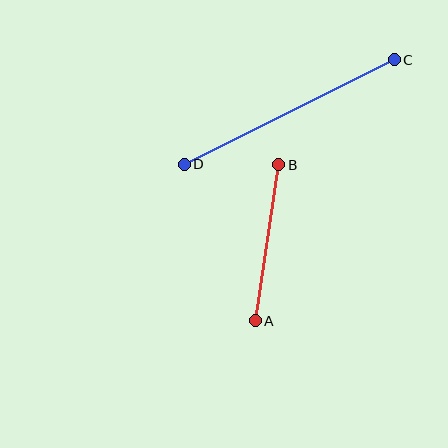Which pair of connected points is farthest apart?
Points C and D are farthest apart.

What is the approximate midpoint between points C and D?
The midpoint is at approximately (289, 112) pixels.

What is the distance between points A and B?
The distance is approximately 158 pixels.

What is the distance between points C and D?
The distance is approximately 234 pixels.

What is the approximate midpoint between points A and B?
The midpoint is at approximately (267, 243) pixels.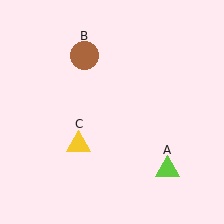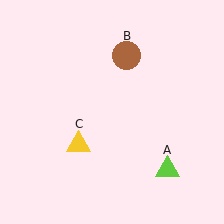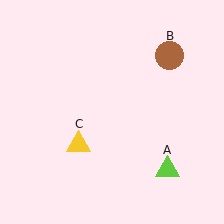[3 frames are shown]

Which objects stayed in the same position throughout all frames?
Lime triangle (object A) and yellow triangle (object C) remained stationary.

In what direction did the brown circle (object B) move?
The brown circle (object B) moved right.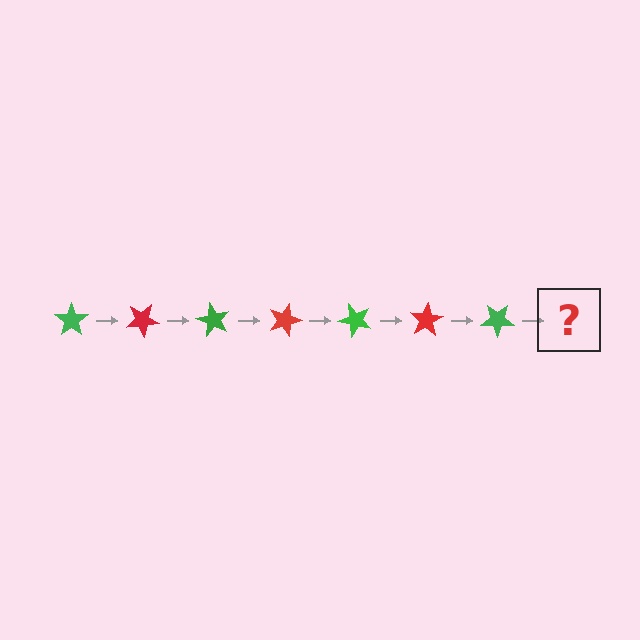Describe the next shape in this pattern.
It should be a red star, rotated 210 degrees from the start.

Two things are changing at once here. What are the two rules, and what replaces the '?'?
The two rules are that it rotates 30 degrees each step and the color cycles through green and red. The '?' should be a red star, rotated 210 degrees from the start.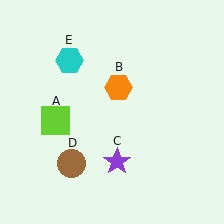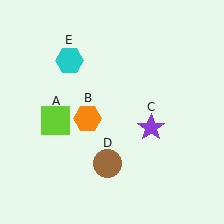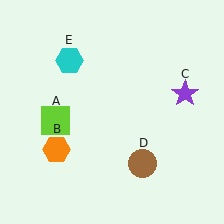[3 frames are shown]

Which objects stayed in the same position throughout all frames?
Lime square (object A) and cyan hexagon (object E) remained stationary.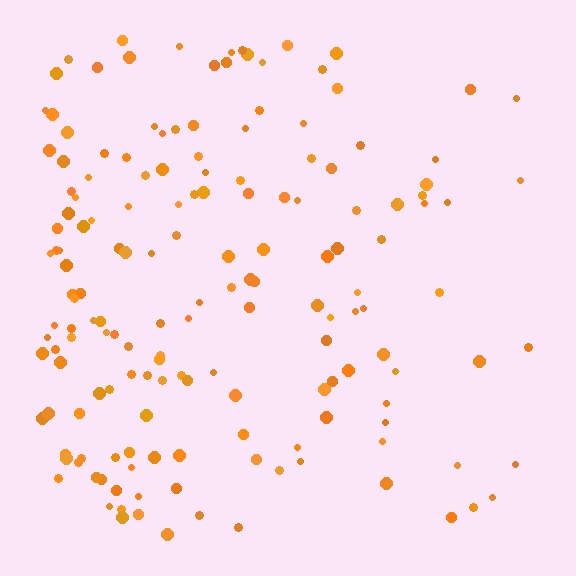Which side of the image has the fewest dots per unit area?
The right.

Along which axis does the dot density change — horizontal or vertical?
Horizontal.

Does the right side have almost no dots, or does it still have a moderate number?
Still a moderate number, just noticeably fewer than the left.